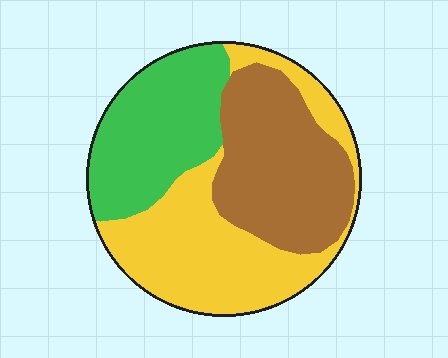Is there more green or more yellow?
Yellow.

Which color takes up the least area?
Green, at roughly 30%.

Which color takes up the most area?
Yellow, at roughly 40%.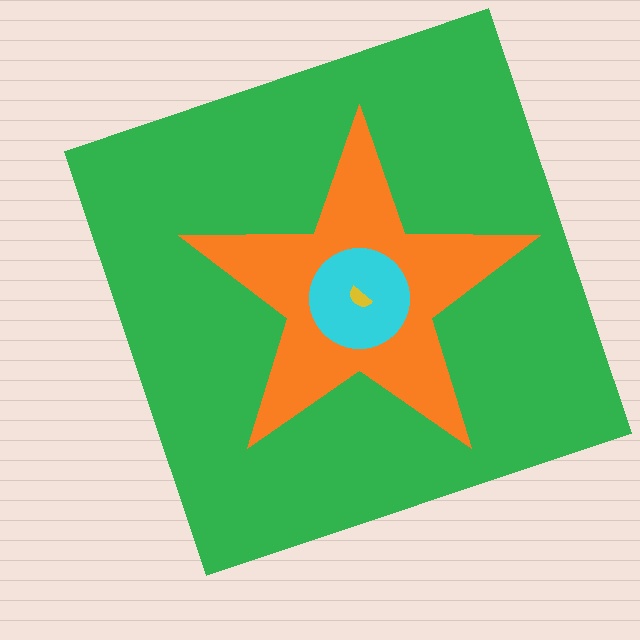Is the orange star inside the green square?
Yes.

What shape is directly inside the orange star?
The cyan circle.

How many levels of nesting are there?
4.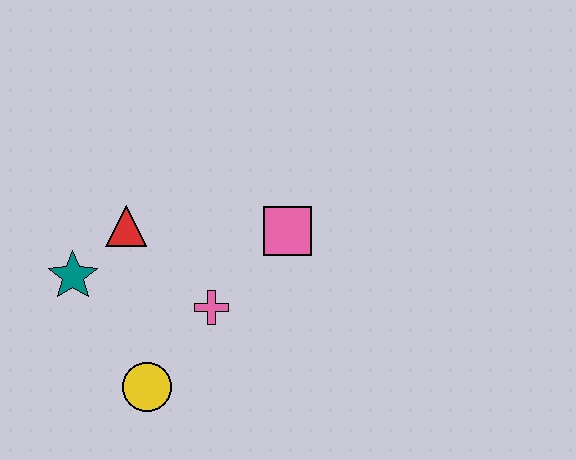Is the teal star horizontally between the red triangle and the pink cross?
No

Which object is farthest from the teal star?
The pink square is farthest from the teal star.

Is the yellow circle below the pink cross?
Yes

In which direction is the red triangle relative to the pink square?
The red triangle is to the left of the pink square.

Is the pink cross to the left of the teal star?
No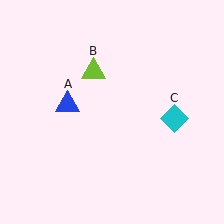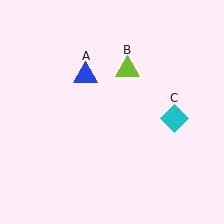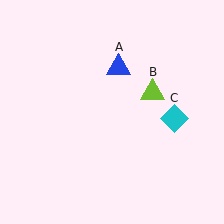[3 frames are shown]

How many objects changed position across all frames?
2 objects changed position: blue triangle (object A), lime triangle (object B).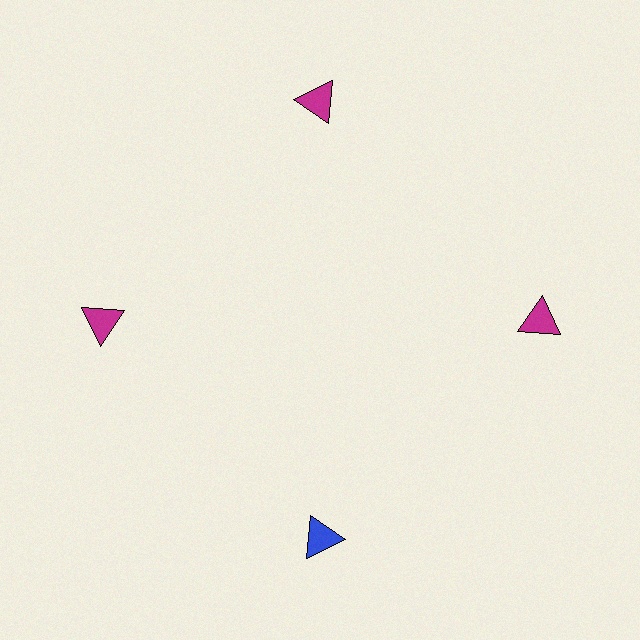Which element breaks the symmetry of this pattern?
The blue triangle at roughly the 6 o'clock position breaks the symmetry. All other shapes are magenta triangles.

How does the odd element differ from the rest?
It has a different color: blue instead of magenta.